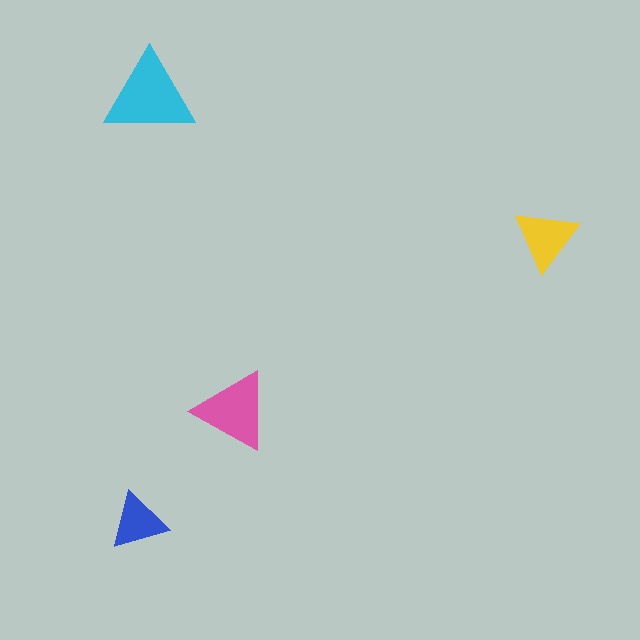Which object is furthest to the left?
The blue triangle is leftmost.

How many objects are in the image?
There are 4 objects in the image.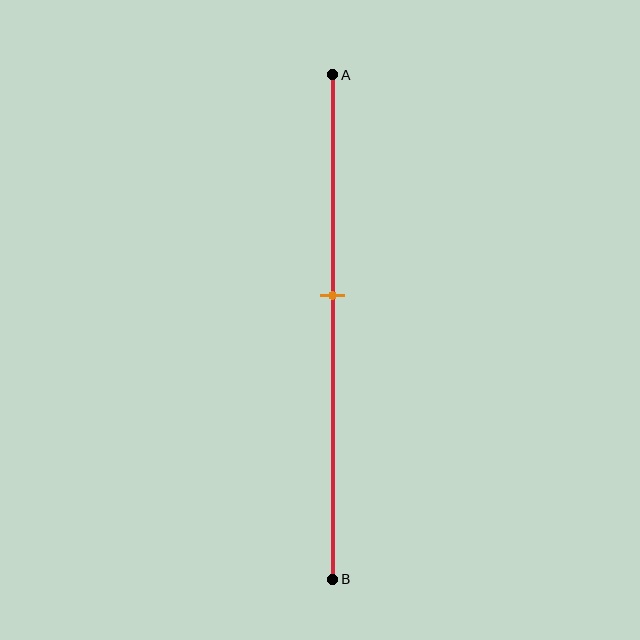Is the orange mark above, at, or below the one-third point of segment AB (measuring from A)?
The orange mark is below the one-third point of segment AB.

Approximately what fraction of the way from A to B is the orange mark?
The orange mark is approximately 45% of the way from A to B.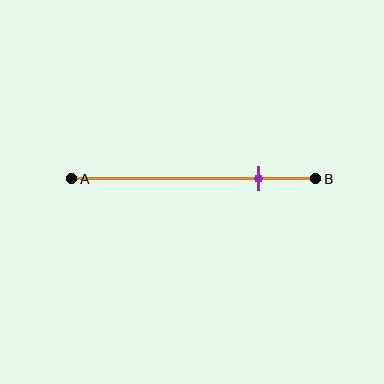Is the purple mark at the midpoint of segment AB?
No, the mark is at about 75% from A, not at the 50% midpoint.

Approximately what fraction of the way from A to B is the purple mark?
The purple mark is approximately 75% of the way from A to B.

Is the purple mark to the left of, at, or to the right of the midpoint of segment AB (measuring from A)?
The purple mark is to the right of the midpoint of segment AB.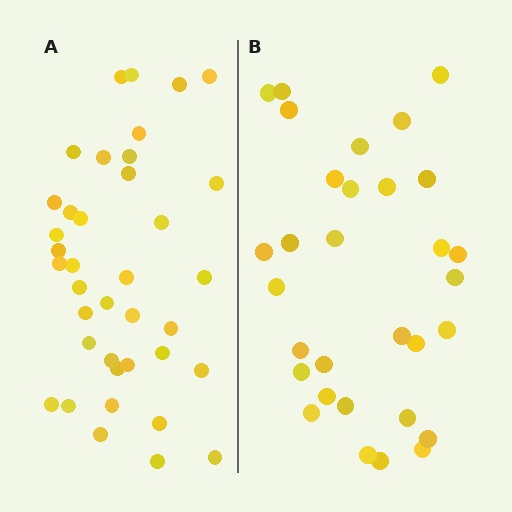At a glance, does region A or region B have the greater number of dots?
Region A (the left region) has more dots.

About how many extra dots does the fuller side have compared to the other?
Region A has roughly 8 or so more dots than region B.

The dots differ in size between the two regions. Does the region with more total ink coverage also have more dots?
No. Region B has more total ink coverage because its dots are larger, but region A actually contains more individual dots. Total area can be misleading — the number of items is what matters here.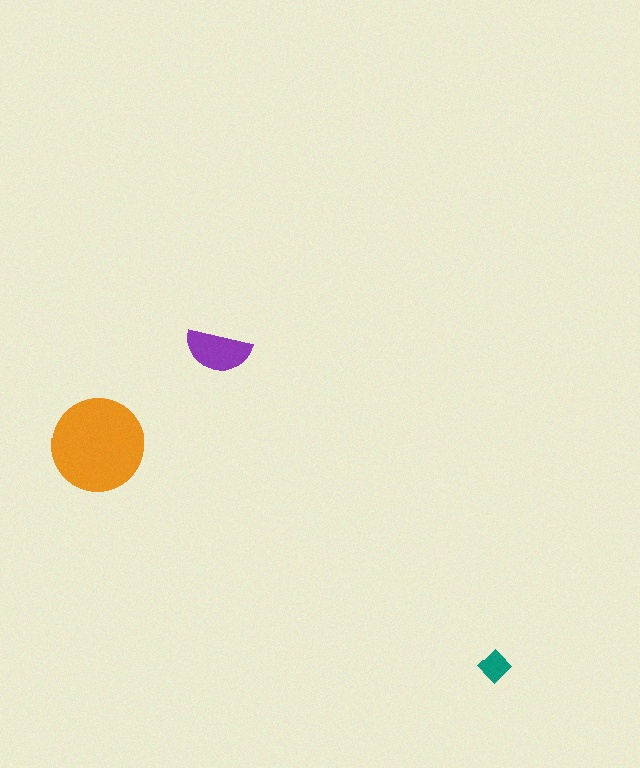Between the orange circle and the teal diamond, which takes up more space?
The orange circle.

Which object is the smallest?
The teal diamond.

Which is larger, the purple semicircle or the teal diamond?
The purple semicircle.